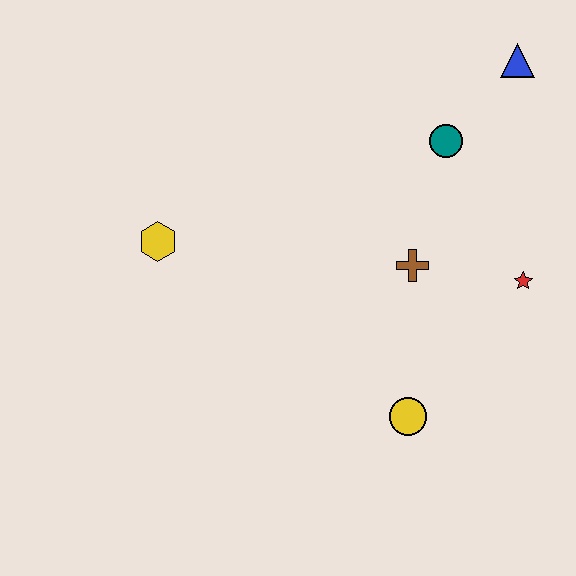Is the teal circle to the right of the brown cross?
Yes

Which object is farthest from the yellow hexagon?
The blue triangle is farthest from the yellow hexagon.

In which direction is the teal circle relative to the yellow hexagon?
The teal circle is to the right of the yellow hexagon.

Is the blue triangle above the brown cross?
Yes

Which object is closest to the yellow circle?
The brown cross is closest to the yellow circle.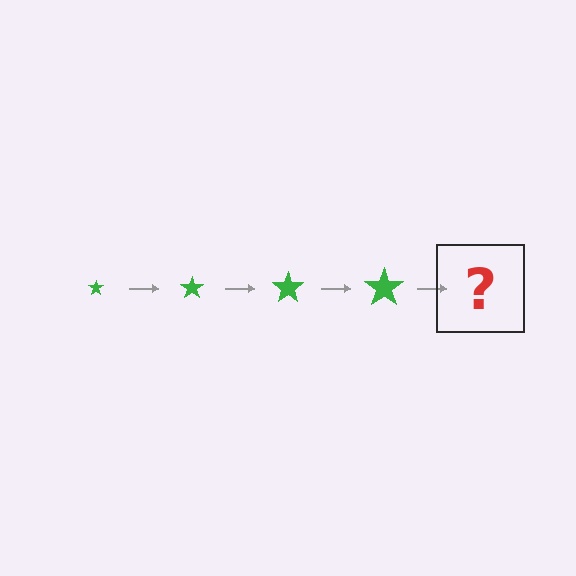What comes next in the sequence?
The next element should be a green star, larger than the previous one.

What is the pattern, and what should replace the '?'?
The pattern is that the star gets progressively larger each step. The '?' should be a green star, larger than the previous one.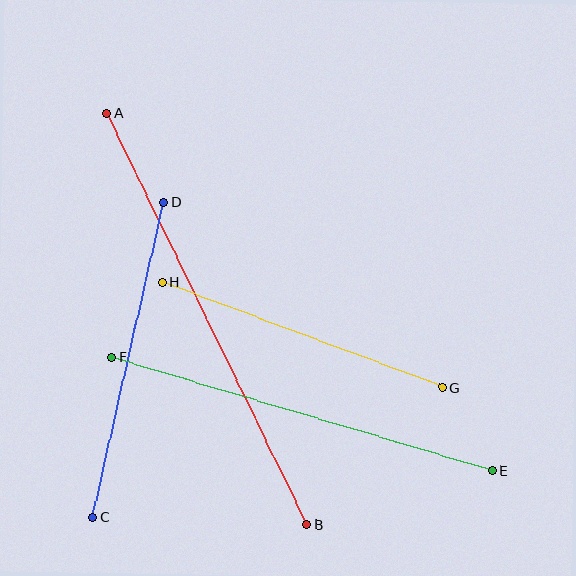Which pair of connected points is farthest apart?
Points A and B are farthest apart.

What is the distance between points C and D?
The distance is approximately 323 pixels.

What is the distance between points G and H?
The distance is approximately 299 pixels.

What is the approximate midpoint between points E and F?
The midpoint is at approximately (302, 414) pixels.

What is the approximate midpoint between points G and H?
The midpoint is at approximately (303, 335) pixels.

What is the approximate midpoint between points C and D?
The midpoint is at approximately (129, 360) pixels.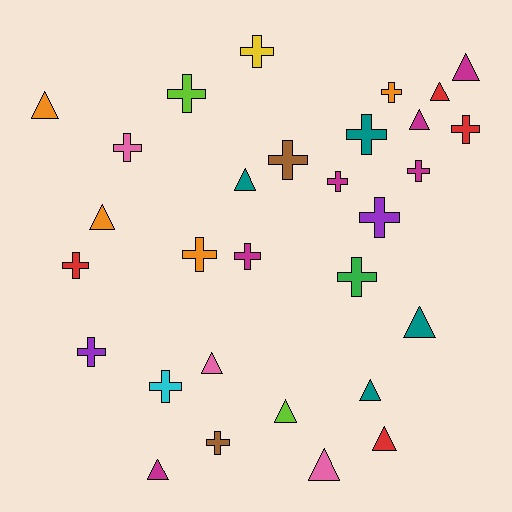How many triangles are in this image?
There are 13 triangles.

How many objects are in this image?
There are 30 objects.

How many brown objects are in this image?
There are 2 brown objects.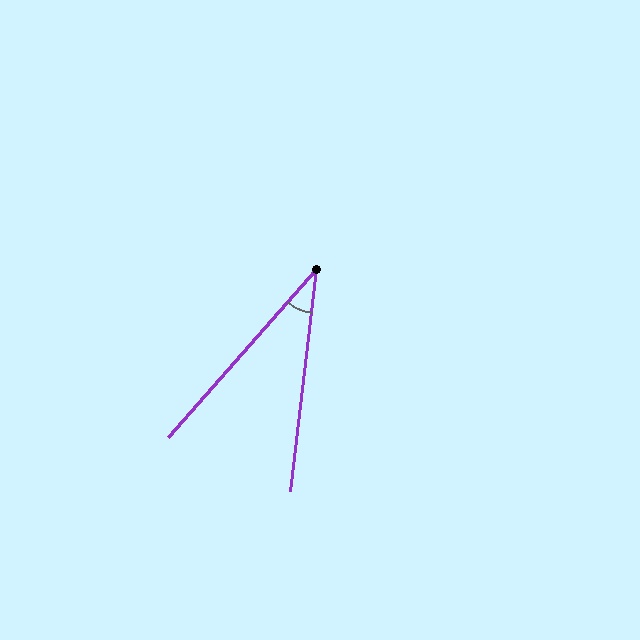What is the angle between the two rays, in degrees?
Approximately 35 degrees.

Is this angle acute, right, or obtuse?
It is acute.